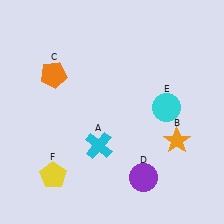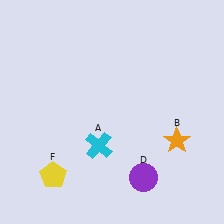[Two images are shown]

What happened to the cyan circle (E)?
The cyan circle (E) was removed in Image 2. It was in the top-right area of Image 1.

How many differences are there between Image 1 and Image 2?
There are 2 differences between the two images.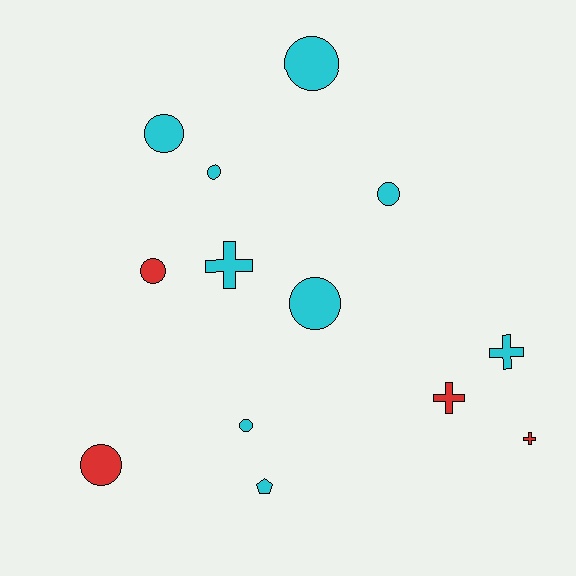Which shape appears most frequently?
Circle, with 8 objects.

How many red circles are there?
There are 2 red circles.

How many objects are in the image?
There are 13 objects.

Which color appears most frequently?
Cyan, with 9 objects.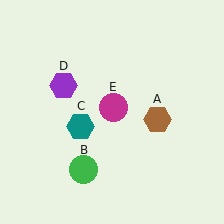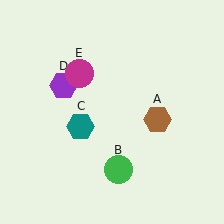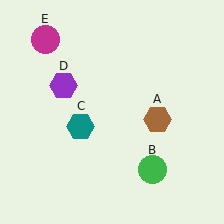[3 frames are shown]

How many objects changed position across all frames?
2 objects changed position: green circle (object B), magenta circle (object E).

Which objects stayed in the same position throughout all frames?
Brown hexagon (object A) and teal hexagon (object C) and purple hexagon (object D) remained stationary.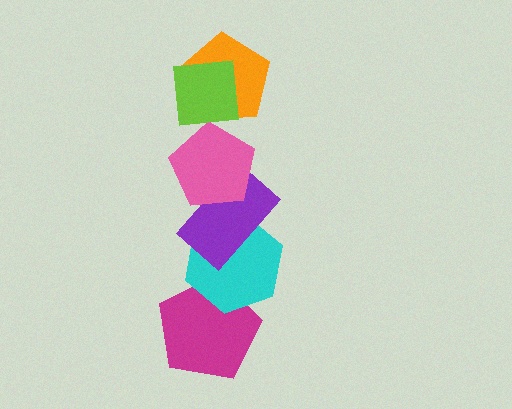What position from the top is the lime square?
The lime square is 1st from the top.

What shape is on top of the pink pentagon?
The orange pentagon is on top of the pink pentagon.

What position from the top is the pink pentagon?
The pink pentagon is 3rd from the top.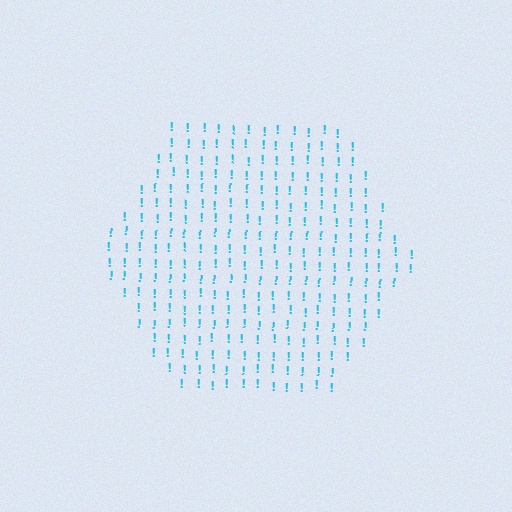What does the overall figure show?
The overall figure shows a hexagon.